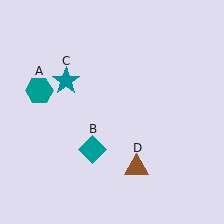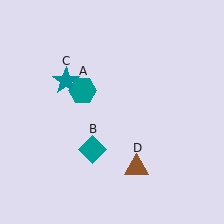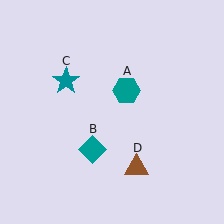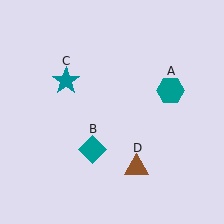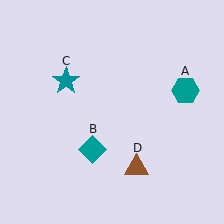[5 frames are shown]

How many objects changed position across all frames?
1 object changed position: teal hexagon (object A).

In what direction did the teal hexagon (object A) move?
The teal hexagon (object A) moved right.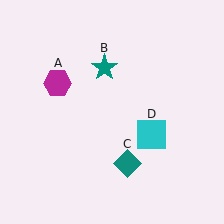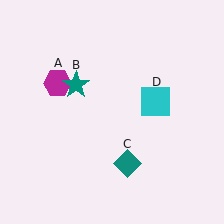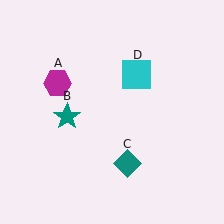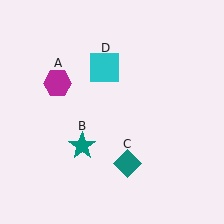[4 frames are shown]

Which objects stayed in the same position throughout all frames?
Magenta hexagon (object A) and teal diamond (object C) remained stationary.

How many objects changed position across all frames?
2 objects changed position: teal star (object B), cyan square (object D).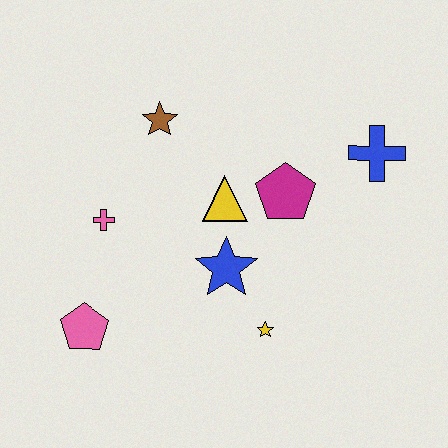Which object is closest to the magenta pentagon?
The yellow triangle is closest to the magenta pentagon.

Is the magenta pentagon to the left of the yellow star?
No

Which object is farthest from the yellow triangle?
The pink pentagon is farthest from the yellow triangle.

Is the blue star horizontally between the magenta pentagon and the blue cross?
No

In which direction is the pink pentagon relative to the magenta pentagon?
The pink pentagon is to the left of the magenta pentagon.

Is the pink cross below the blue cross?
Yes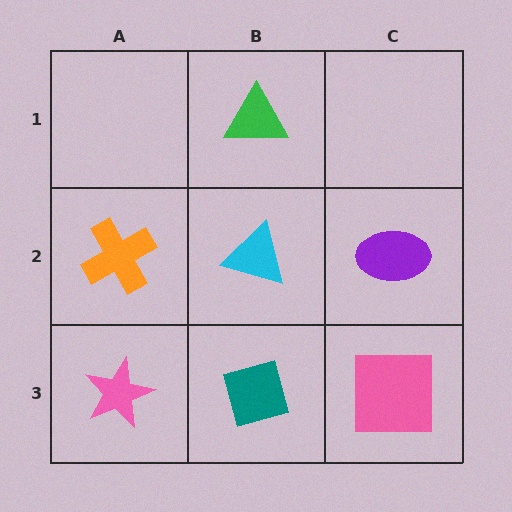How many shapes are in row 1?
1 shape.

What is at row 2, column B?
A cyan triangle.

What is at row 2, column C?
A purple ellipse.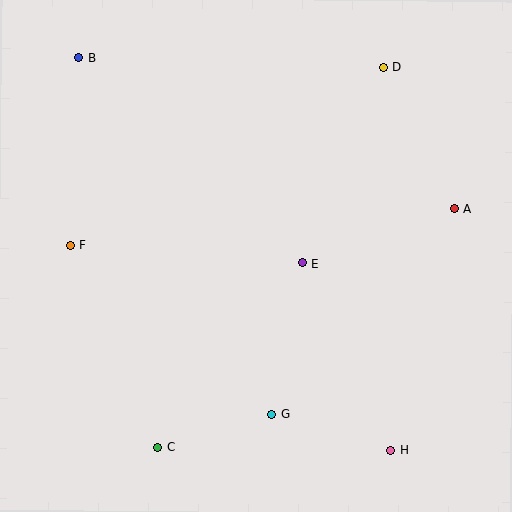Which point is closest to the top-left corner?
Point B is closest to the top-left corner.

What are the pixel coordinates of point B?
Point B is at (78, 58).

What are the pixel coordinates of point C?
Point C is at (158, 447).